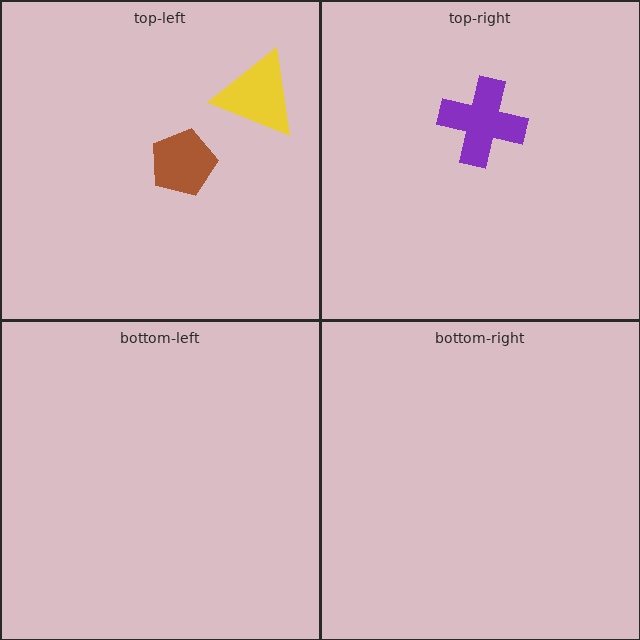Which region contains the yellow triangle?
The top-left region.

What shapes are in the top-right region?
The purple cross.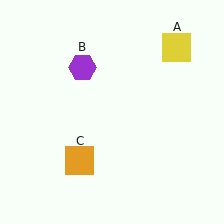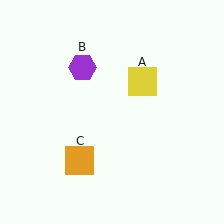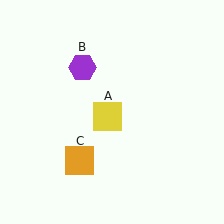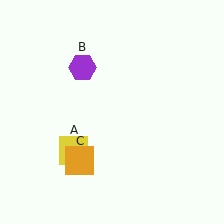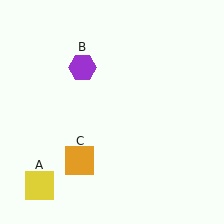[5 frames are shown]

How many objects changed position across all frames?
1 object changed position: yellow square (object A).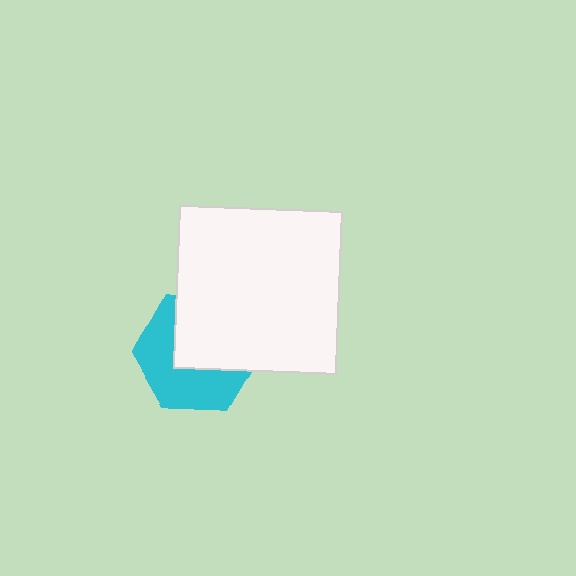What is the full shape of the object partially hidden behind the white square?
The partially hidden object is a cyan hexagon.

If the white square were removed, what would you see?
You would see the complete cyan hexagon.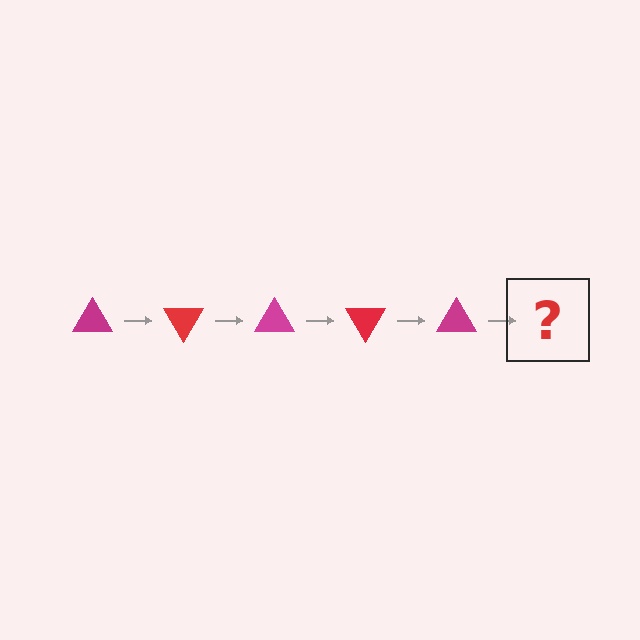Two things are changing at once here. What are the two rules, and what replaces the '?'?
The two rules are that it rotates 60 degrees each step and the color cycles through magenta and red. The '?' should be a red triangle, rotated 300 degrees from the start.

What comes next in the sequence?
The next element should be a red triangle, rotated 300 degrees from the start.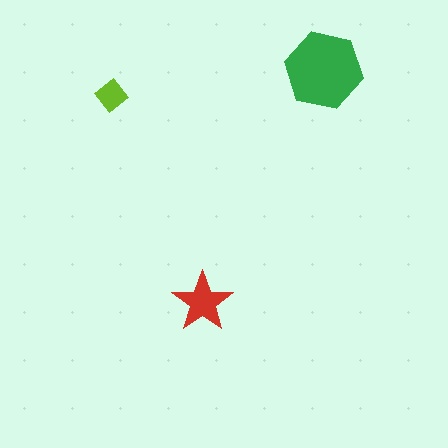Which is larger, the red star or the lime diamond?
The red star.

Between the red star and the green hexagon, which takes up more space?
The green hexagon.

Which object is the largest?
The green hexagon.